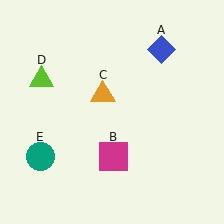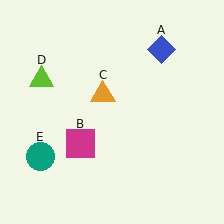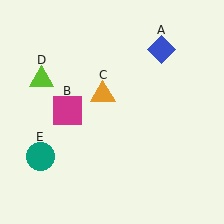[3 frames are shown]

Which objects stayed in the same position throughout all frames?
Blue diamond (object A) and orange triangle (object C) and lime triangle (object D) and teal circle (object E) remained stationary.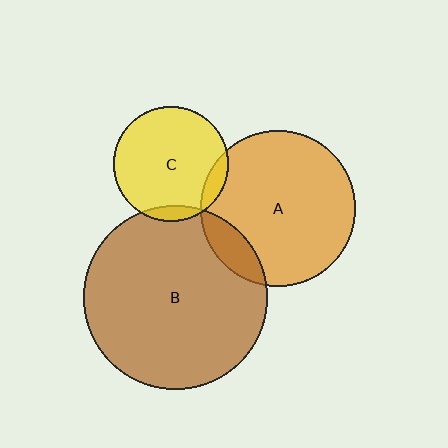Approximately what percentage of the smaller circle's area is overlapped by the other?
Approximately 10%.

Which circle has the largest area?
Circle B (brown).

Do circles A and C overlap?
Yes.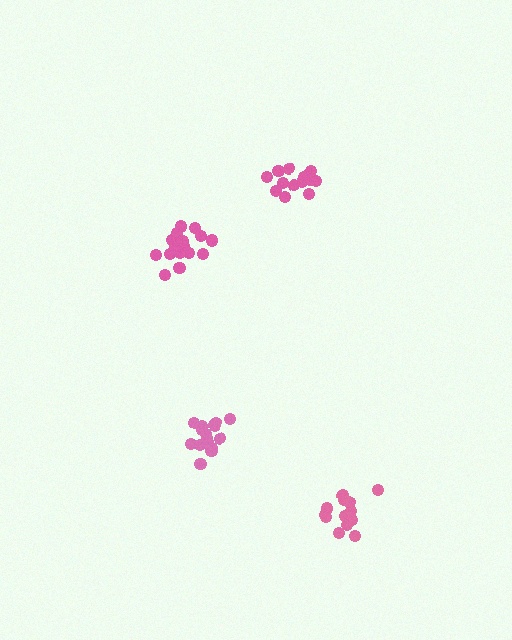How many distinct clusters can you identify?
There are 4 distinct clusters.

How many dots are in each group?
Group 1: 14 dots, Group 2: 17 dots, Group 3: 17 dots, Group 4: 15 dots (63 total).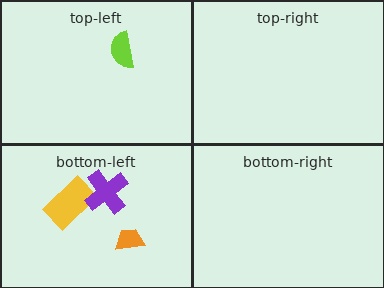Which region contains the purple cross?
The bottom-left region.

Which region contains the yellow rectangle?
The bottom-left region.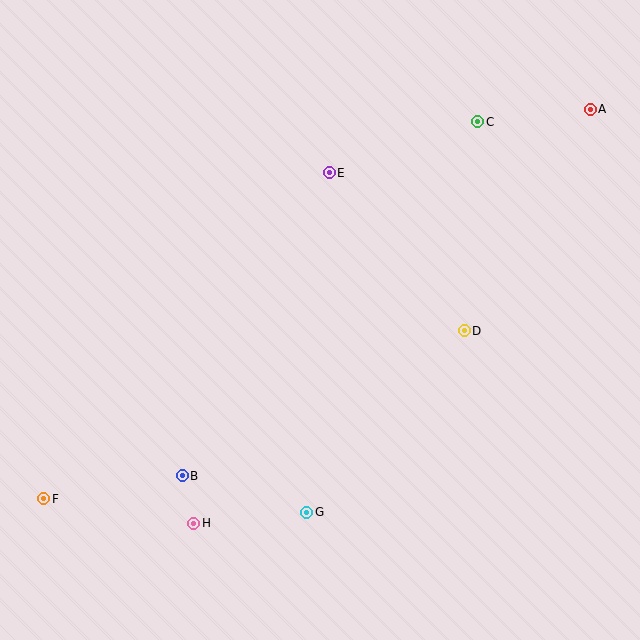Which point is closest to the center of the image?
Point D at (464, 331) is closest to the center.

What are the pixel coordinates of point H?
Point H is at (194, 523).